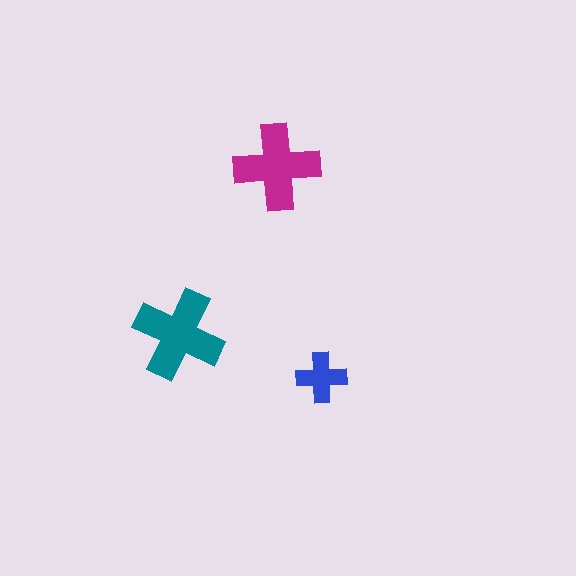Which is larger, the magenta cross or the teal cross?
The teal one.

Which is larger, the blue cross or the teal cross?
The teal one.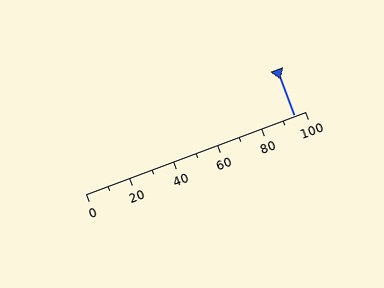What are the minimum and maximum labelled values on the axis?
The axis runs from 0 to 100.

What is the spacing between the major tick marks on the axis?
The major ticks are spaced 20 apart.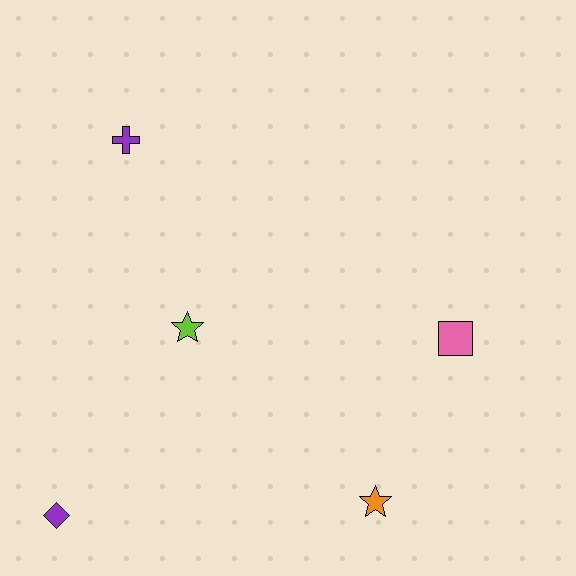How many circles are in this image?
There are no circles.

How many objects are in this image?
There are 5 objects.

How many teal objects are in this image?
There are no teal objects.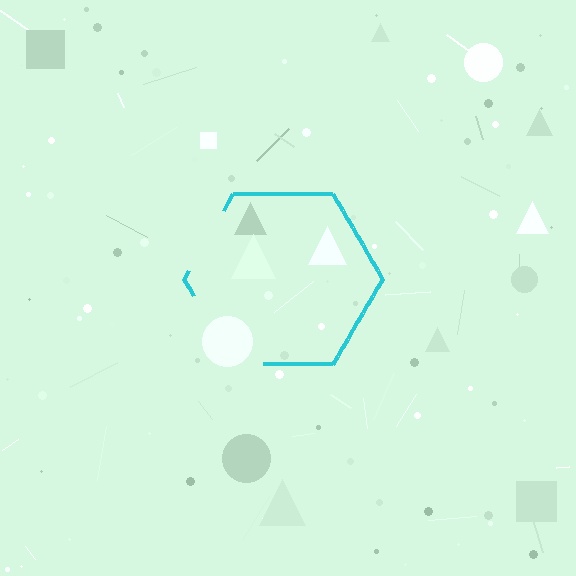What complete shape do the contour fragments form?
The contour fragments form a hexagon.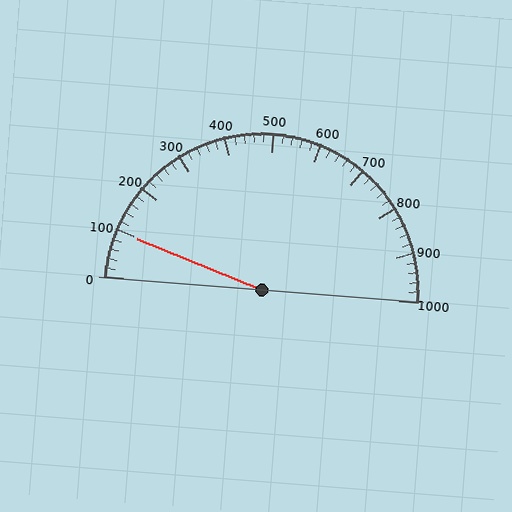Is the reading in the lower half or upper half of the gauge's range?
The reading is in the lower half of the range (0 to 1000).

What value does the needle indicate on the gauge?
The needle indicates approximately 100.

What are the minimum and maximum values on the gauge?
The gauge ranges from 0 to 1000.